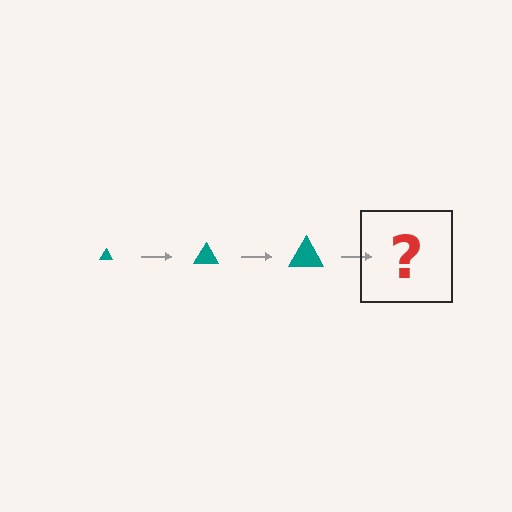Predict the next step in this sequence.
The next step is a teal triangle, larger than the previous one.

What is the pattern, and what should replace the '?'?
The pattern is that the triangle gets progressively larger each step. The '?' should be a teal triangle, larger than the previous one.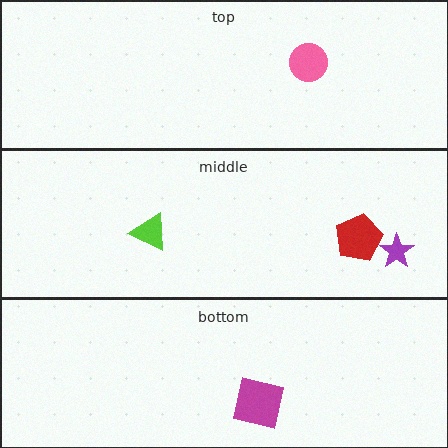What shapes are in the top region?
The pink circle.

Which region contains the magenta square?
The bottom region.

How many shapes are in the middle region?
3.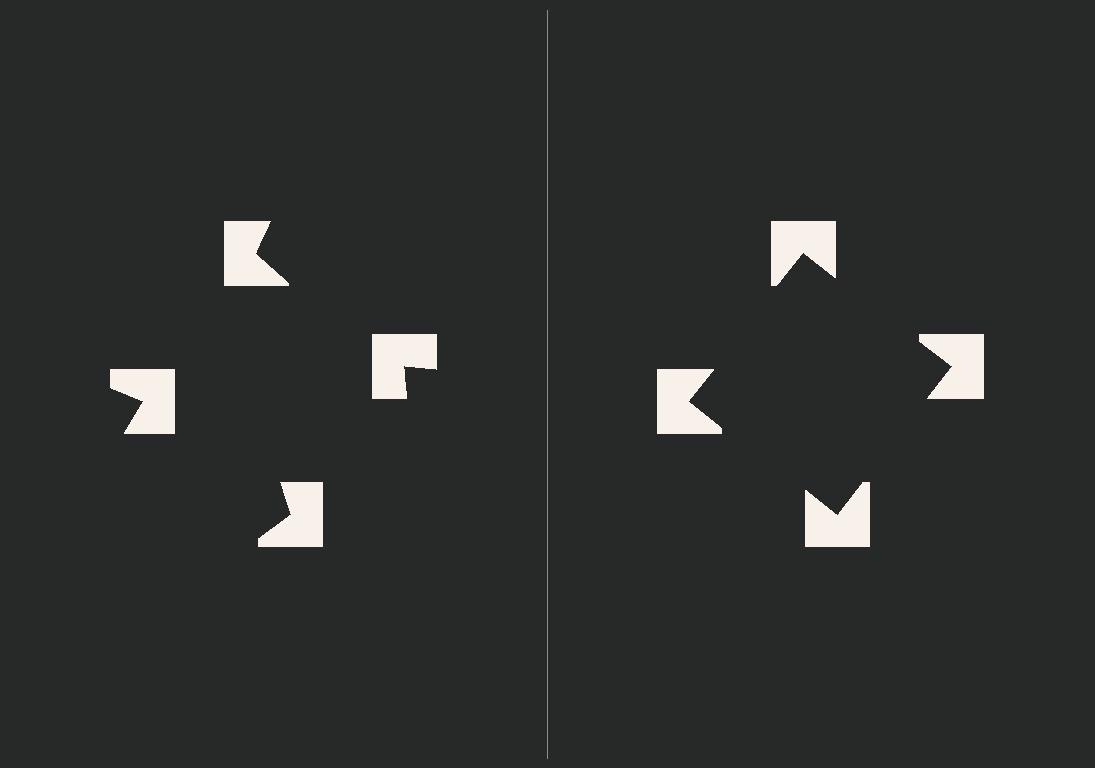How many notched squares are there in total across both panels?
8 — 4 on each side.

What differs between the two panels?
The notched squares are positioned identically on both sides; only the wedge orientations differ. On the right they align to a square; on the left they are misaligned.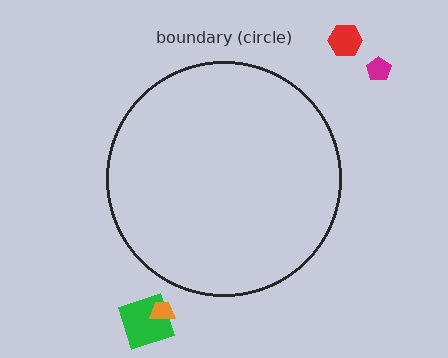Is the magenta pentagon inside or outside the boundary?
Outside.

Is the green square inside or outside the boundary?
Outside.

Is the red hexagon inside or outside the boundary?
Outside.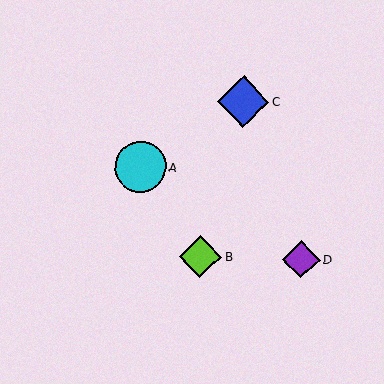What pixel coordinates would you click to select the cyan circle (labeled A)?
Click at (140, 167) to select the cyan circle A.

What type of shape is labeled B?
Shape B is a lime diamond.